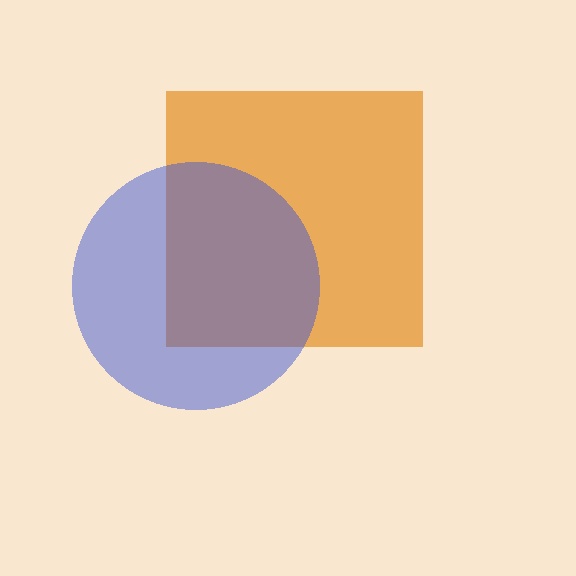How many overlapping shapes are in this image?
There are 2 overlapping shapes in the image.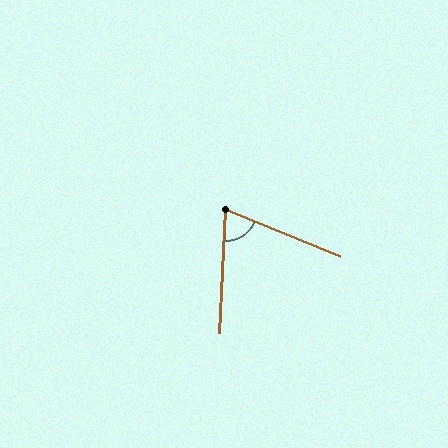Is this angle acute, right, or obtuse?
It is acute.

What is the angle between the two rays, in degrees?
Approximately 70 degrees.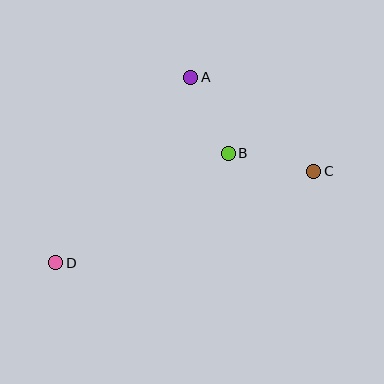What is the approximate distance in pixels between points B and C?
The distance between B and C is approximately 88 pixels.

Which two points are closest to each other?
Points A and B are closest to each other.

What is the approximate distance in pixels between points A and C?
The distance between A and C is approximately 155 pixels.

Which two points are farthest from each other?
Points C and D are farthest from each other.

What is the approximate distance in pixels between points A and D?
The distance between A and D is approximately 229 pixels.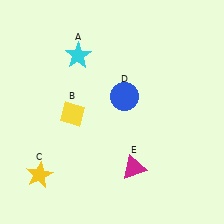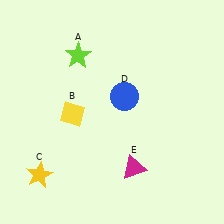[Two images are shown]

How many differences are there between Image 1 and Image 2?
There is 1 difference between the two images.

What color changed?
The star (A) changed from cyan in Image 1 to lime in Image 2.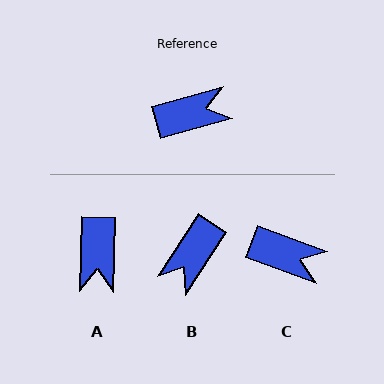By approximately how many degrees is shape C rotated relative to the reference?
Approximately 36 degrees clockwise.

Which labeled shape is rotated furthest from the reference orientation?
B, about 139 degrees away.